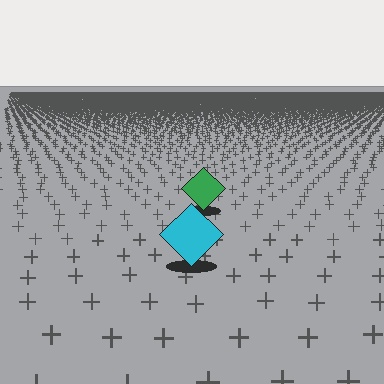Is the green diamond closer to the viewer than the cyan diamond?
No. The cyan diamond is closer — you can tell from the texture gradient: the ground texture is coarser near it.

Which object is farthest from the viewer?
The green diamond is farthest from the viewer. It appears smaller and the ground texture around it is denser.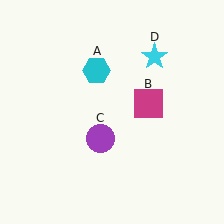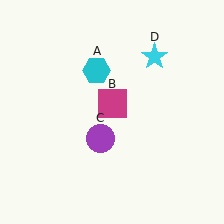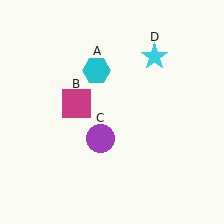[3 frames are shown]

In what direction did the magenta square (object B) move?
The magenta square (object B) moved left.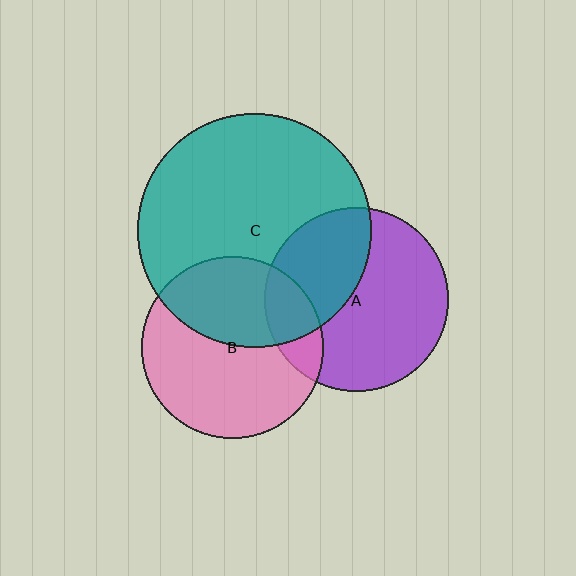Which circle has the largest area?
Circle C (teal).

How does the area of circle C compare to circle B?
Approximately 1.6 times.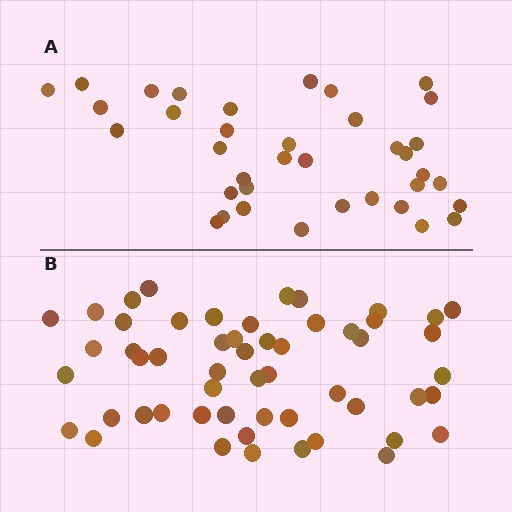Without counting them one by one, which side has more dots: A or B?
Region B (the bottom region) has more dots.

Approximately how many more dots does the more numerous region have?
Region B has approximately 15 more dots than region A.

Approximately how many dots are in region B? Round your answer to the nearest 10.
About 50 dots. (The exact count is 54, which rounds to 50.)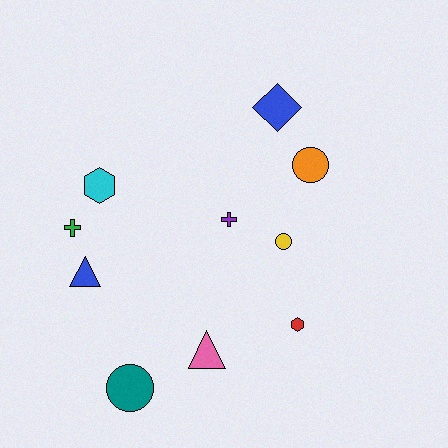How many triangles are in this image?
There are 2 triangles.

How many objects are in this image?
There are 10 objects.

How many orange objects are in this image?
There is 1 orange object.